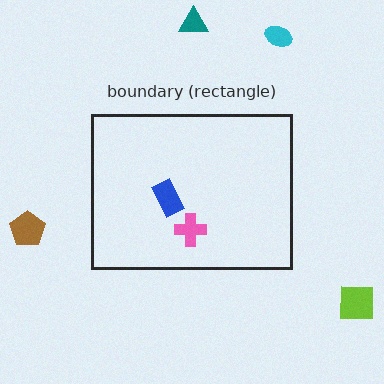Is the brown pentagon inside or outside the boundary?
Outside.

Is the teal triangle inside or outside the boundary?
Outside.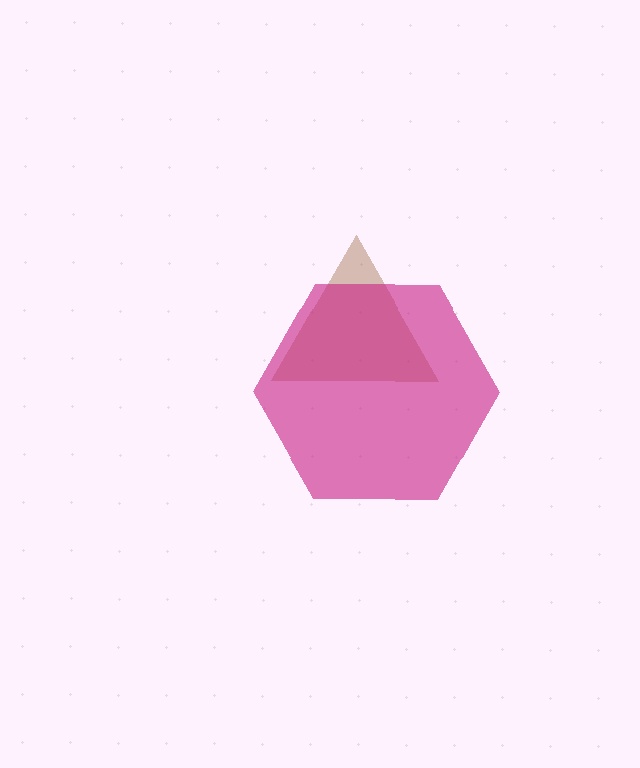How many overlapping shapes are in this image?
There are 2 overlapping shapes in the image.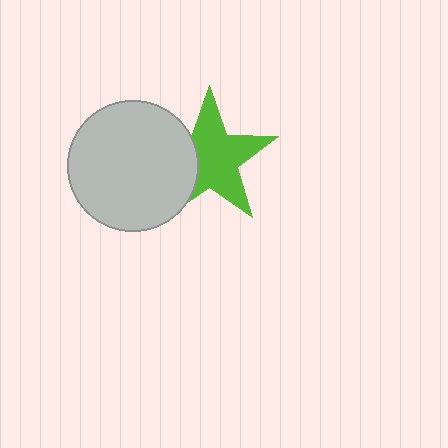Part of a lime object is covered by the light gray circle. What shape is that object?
It is a star.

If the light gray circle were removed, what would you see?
You would see the complete lime star.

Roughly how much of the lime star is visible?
Most of it is visible (roughly 69%).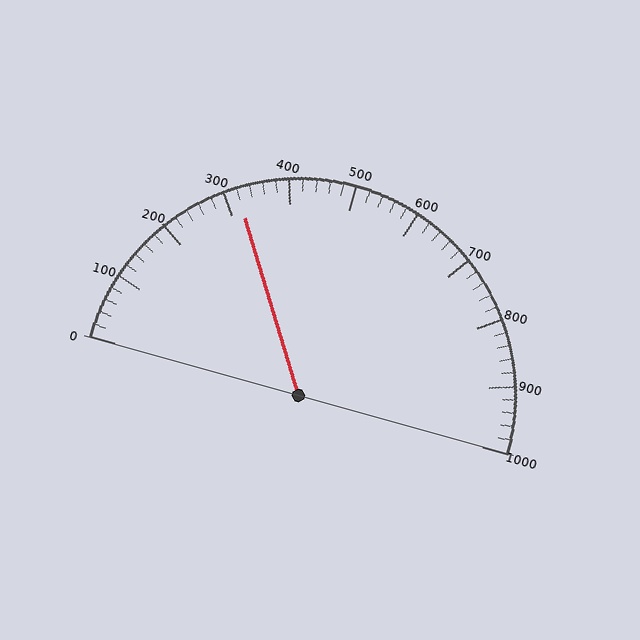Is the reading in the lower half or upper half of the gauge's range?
The reading is in the lower half of the range (0 to 1000).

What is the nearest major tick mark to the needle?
The nearest major tick mark is 300.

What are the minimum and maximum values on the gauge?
The gauge ranges from 0 to 1000.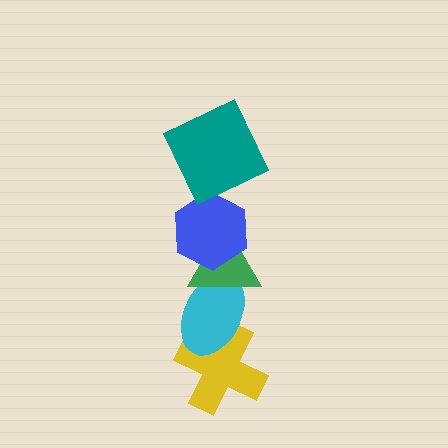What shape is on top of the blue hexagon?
The teal square is on top of the blue hexagon.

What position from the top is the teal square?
The teal square is 1st from the top.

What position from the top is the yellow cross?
The yellow cross is 5th from the top.